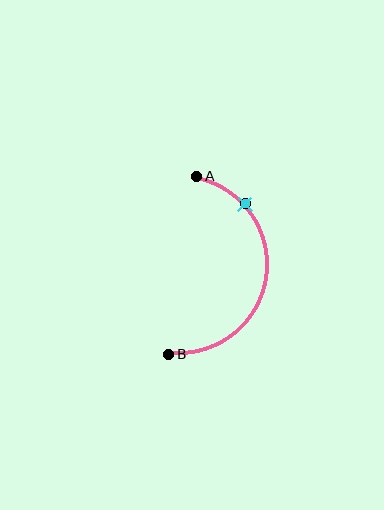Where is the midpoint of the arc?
The arc midpoint is the point on the curve farthest from the straight line joining A and B. It sits to the right of that line.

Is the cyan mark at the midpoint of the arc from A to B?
No. The cyan mark lies on the arc but is closer to endpoint A. The arc midpoint would be at the point on the curve equidistant along the arc from both A and B.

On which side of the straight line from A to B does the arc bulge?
The arc bulges to the right of the straight line connecting A and B.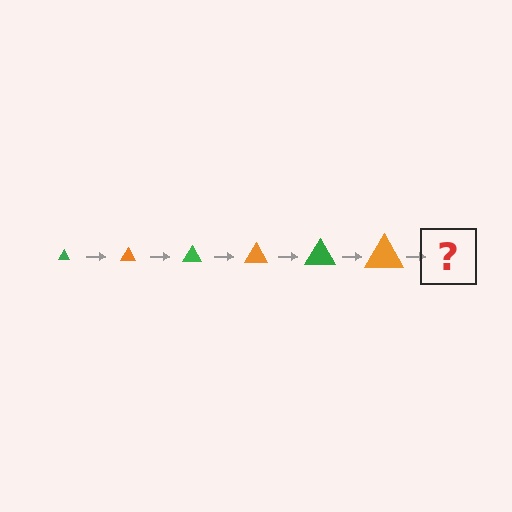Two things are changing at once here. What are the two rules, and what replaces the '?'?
The two rules are that the triangle grows larger each step and the color cycles through green and orange. The '?' should be a green triangle, larger than the previous one.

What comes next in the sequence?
The next element should be a green triangle, larger than the previous one.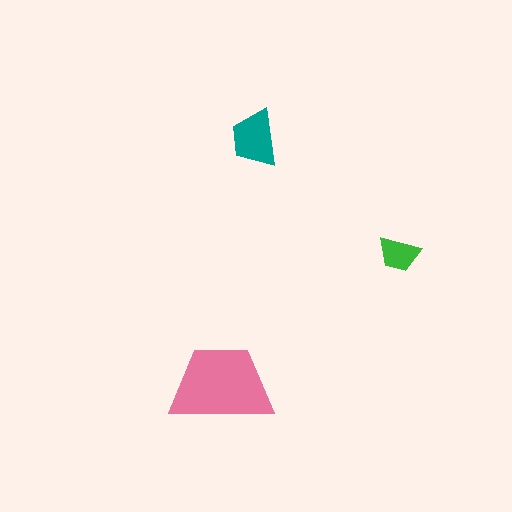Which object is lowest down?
The pink trapezoid is bottommost.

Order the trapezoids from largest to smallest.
the pink one, the teal one, the green one.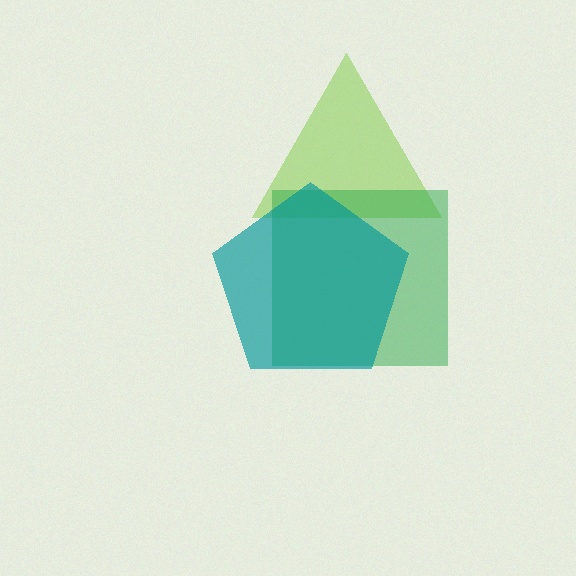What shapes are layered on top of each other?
The layered shapes are: a lime triangle, a green square, a teal pentagon.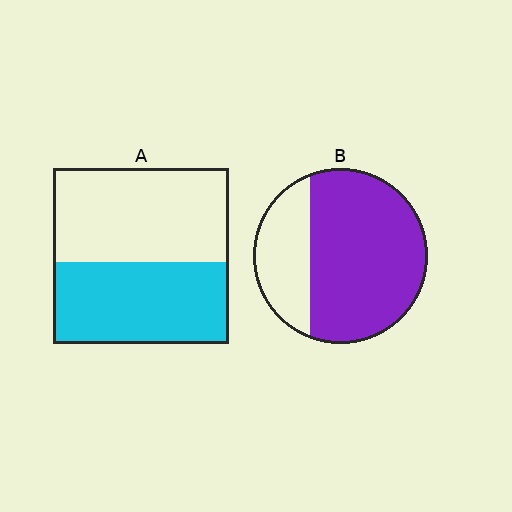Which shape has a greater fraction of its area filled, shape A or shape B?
Shape B.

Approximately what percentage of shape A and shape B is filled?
A is approximately 45% and B is approximately 70%.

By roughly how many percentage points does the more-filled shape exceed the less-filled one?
By roughly 25 percentage points (B over A).